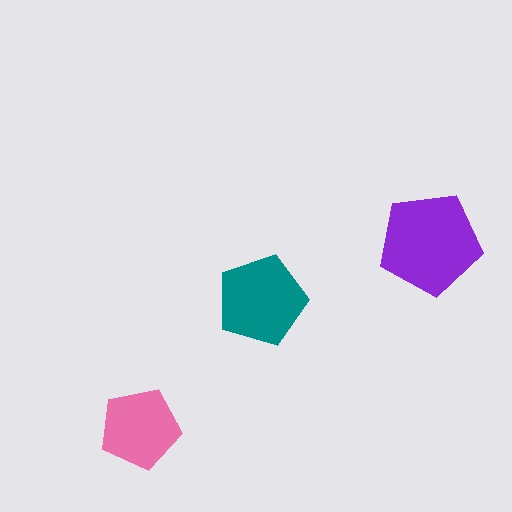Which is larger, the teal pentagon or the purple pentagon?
The purple one.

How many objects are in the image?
There are 3 objects in the image.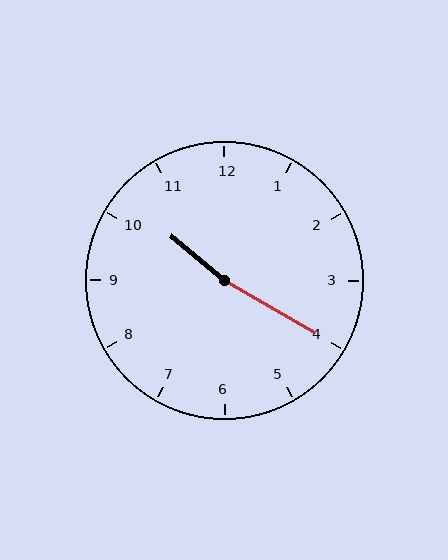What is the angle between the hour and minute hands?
Approximately 170 degrees.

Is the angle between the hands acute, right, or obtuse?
It is obtuse.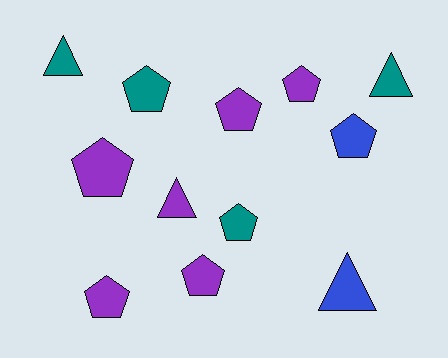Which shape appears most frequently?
Pentagon, with 8 objects.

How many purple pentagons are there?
There are 5 purple pentagons.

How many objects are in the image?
There are 12 objects.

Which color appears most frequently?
Purple, with 6 objects.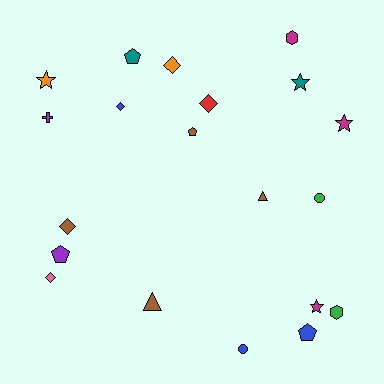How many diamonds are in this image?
There are 5 diamonds.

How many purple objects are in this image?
There are 2 purple objects.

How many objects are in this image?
There are 20 objects.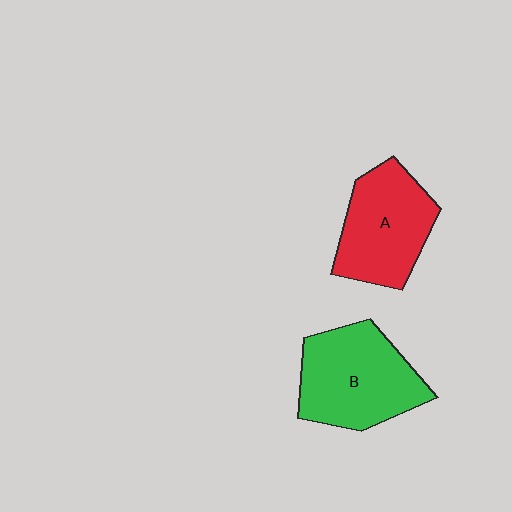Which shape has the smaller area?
Shape A (red).